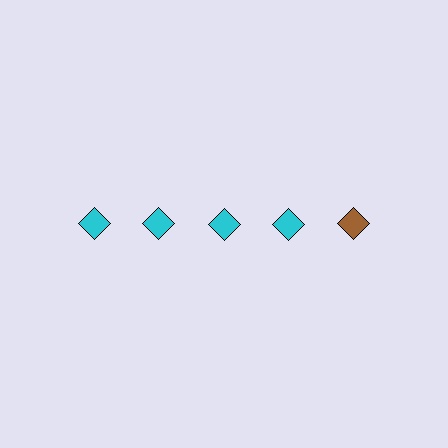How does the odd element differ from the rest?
It has a different color: brown instead of cyan.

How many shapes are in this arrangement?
There are 5 shapes arranged in a grid pattern.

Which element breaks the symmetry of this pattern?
The brown diamond in the top row, rightmost column breaks the symmetry. All other shapes are cyan diamonds.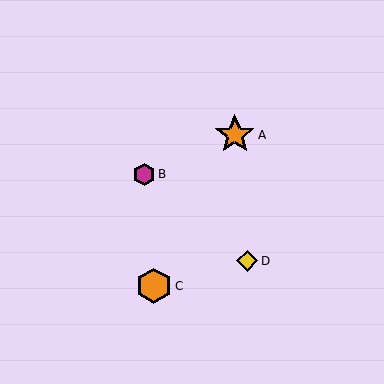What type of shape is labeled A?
Shape A is an orange star.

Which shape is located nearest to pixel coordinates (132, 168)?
The magenta hexagon (labeled B) at (144, 174) is nearest to that location.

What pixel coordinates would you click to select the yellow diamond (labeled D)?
Click at (247, 261) to select the yellow diamond D.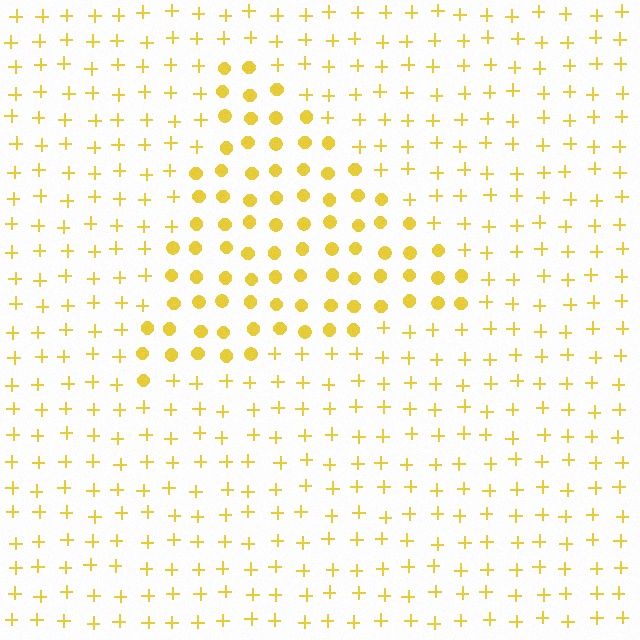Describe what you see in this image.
The image is filled with small yellow elements arranged in a uniform grid. A triangle-shaped region contains circles, while the surrounding area contains plus signs. The boundary is defined purely by the change in element shape.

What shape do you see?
I see a triangle.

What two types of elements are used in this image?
The image uses circles inside the triangle region and plus signs outside it.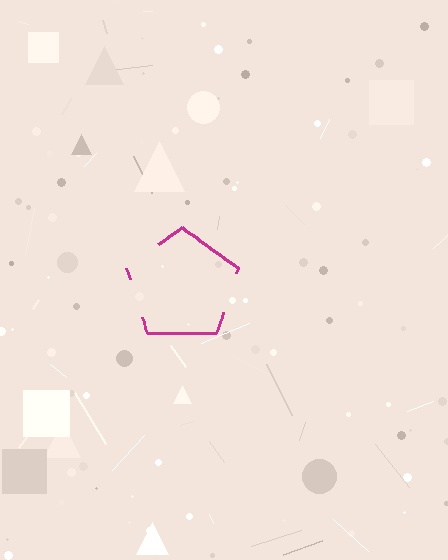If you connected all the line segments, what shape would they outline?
They would outline a pentagon.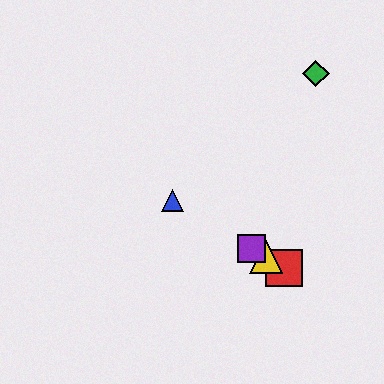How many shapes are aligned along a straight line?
4 shapes (the red square, the blue triangle, the yellow triangle, the purple square) are aligned along a straight line.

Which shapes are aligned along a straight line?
The red square, the blue triangle, the yellow triangle, the purple square are aligned along a straight line.